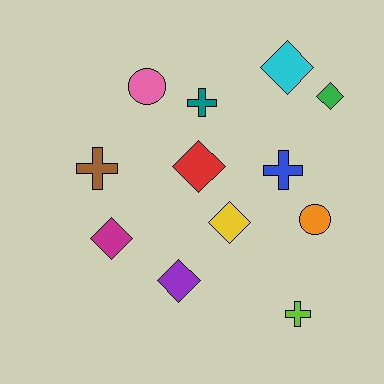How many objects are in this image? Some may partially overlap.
There are 12 objects.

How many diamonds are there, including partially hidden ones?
There are 6 diamonds.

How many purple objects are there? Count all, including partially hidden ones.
There is 1 purple object.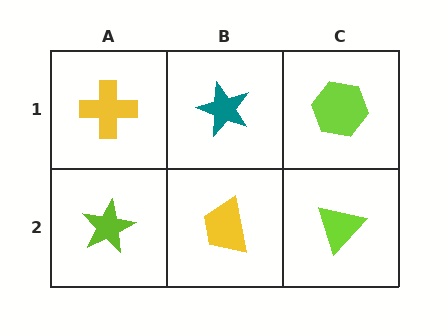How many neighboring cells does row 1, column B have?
3.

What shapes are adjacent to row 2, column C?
A lime hexagon (row 1, column C), a yellow trapezoid (row 2, column B).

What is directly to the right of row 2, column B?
A lime triangle.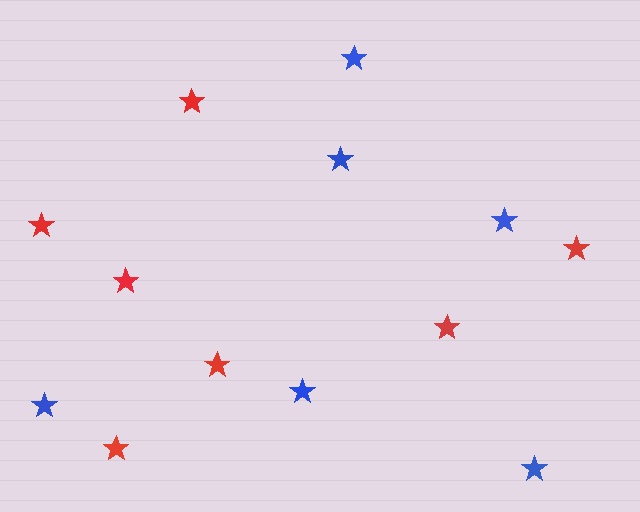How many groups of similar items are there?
There are 2 groups: one group of red stars (7) and one group of blue stars (6).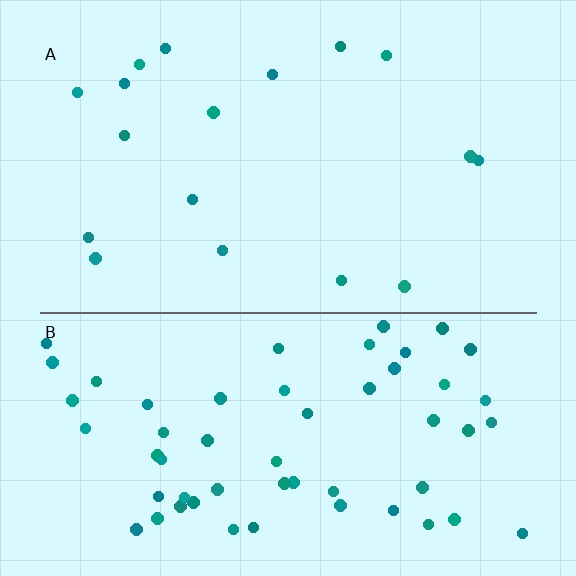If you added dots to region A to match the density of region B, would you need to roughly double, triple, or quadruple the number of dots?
Approximately triple.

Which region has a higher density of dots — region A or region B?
B (the bottom).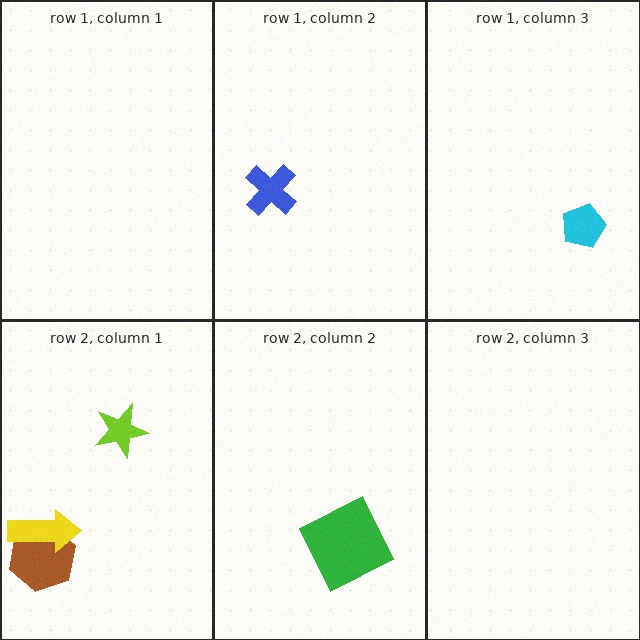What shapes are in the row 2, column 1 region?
The brown hexagon, the yellow arrow, the lime star.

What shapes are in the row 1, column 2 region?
The blue cross.